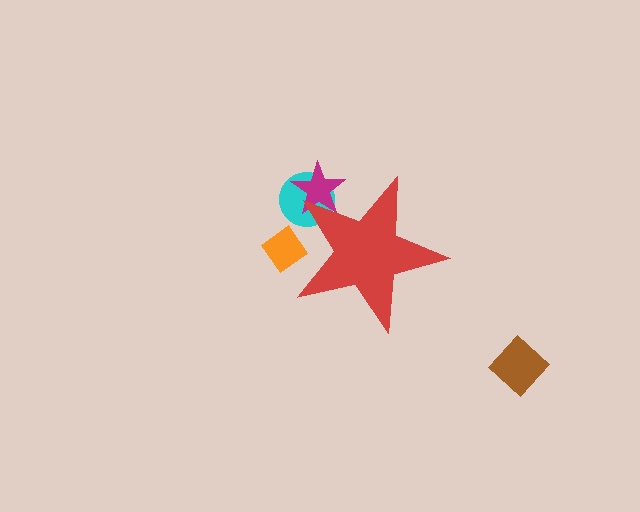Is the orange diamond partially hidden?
Yes, the orange diamond is partially hidden behind the red star.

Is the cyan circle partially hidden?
Yes, the cyan circle is partially hidden behind the red star.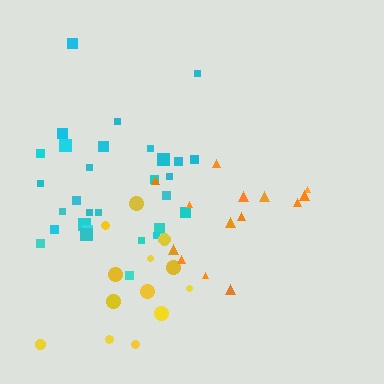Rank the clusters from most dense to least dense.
cyan, orange, yellow.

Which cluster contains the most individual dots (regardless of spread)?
Cyan (30).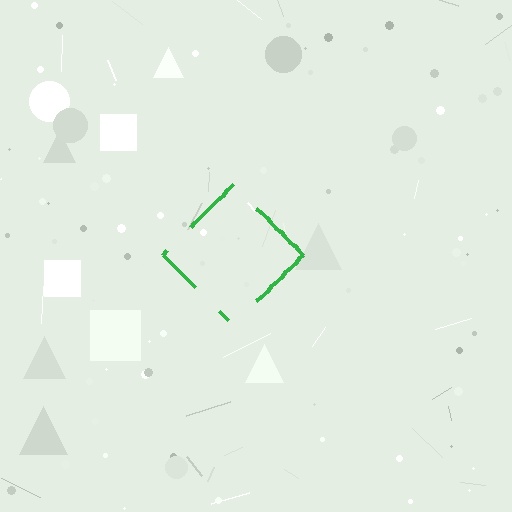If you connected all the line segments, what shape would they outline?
They would outline a diamond.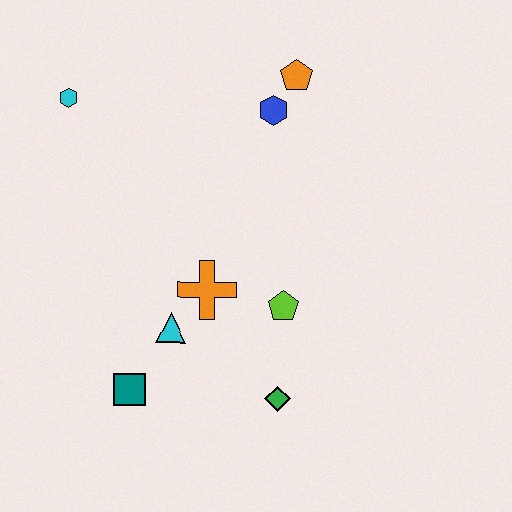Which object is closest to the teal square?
The cyan triangle is closest to the teal square.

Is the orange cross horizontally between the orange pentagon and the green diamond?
No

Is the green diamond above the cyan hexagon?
No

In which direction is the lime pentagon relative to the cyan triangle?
The lime pentagon is to the right of the cyan triangle.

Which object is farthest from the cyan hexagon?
The green diamond is farthest from the cyan hexagon.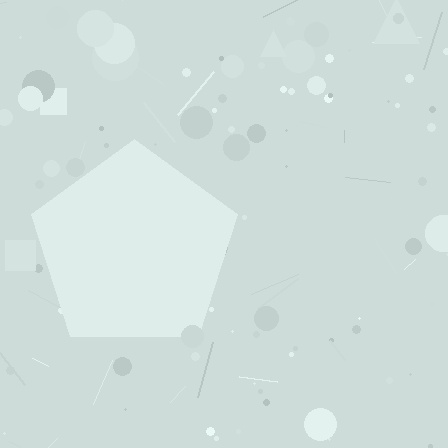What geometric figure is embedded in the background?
A pentagon is embedded in the background.